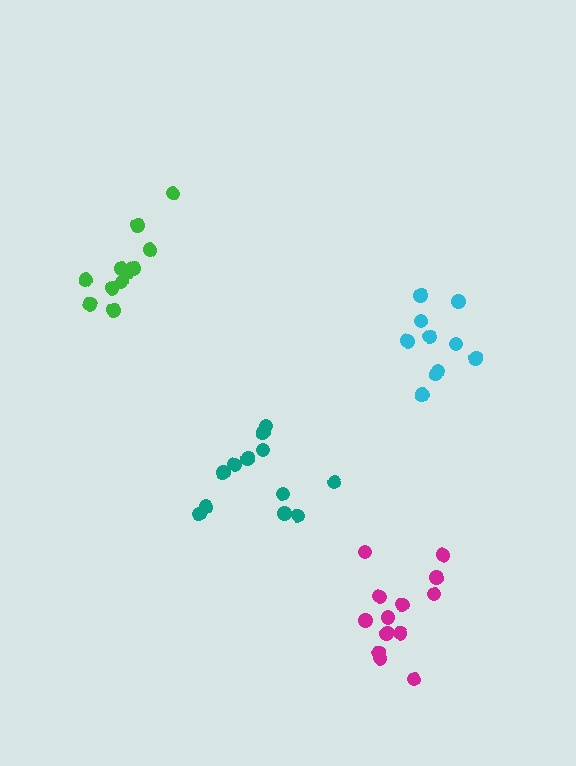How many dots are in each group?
Group 1: 13 dots, Group 2: 11 dots, Group 3: 12 dots, Group 4: 10 dots (46 total).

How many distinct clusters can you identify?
There are 4 distinct clusters.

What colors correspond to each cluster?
The clusters are colored: magenta, green, teal, cyan.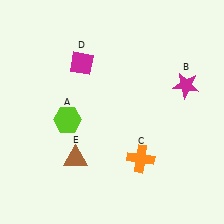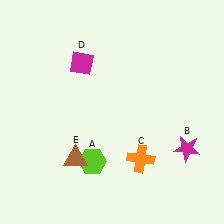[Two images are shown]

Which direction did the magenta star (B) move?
The magenta star (B) moved down.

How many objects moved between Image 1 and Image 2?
2 objects moved between the two images.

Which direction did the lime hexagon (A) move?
The lime hexagon (A) moved down.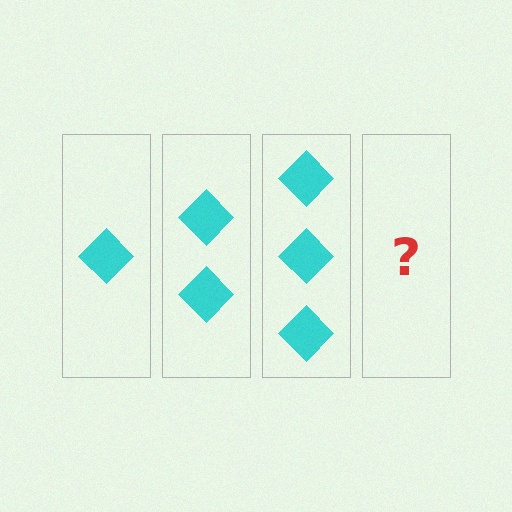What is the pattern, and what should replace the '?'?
The pattern is that each step adds one more diamond. The '?' should be 4 diamonds.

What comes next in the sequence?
The next element should be 4 diamonds.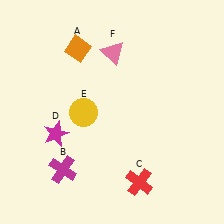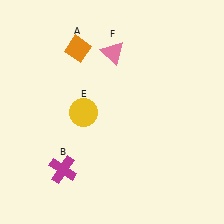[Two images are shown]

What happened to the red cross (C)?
The red cross (C) was removed in Image 2. It was in the bottom-right area of Image 1.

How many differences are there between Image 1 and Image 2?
There are 2 differences between the two images.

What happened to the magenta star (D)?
The magenta star (D) was removed in Image 2. It was in the bottom-left area of Image 1.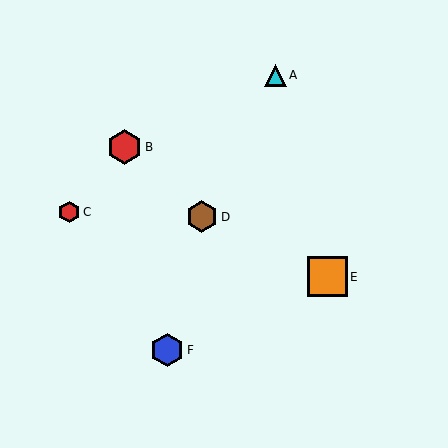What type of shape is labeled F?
Shape F is a blue hexagon.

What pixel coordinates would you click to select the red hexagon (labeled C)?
Click at (69, 212) to select the red hexagon C.